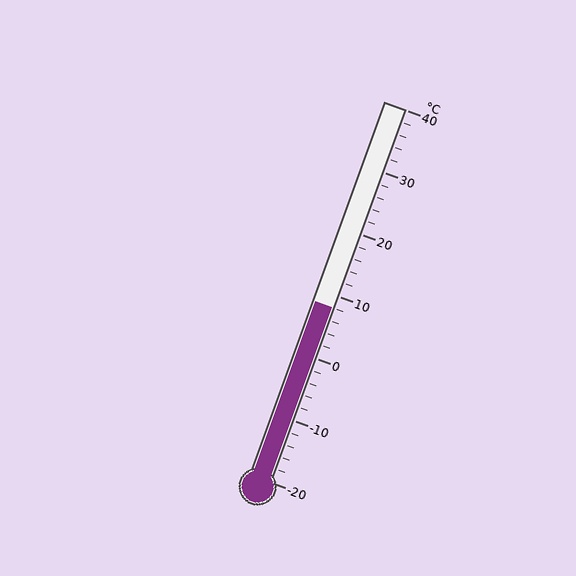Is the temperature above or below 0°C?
The temperature is above 0°C.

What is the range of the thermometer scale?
The thermometer scale ranges from -20°C to 40°C.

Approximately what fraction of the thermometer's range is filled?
The thermometer is filled to approximately 45% of its range.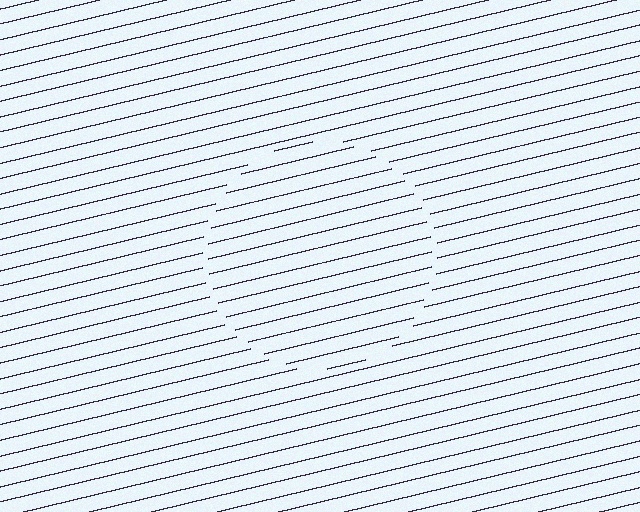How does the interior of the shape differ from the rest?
The interior of the shape contains the same grating, shifted by half a period — the contour is defined by the phase discontinuity where line-ends from the inner and outer gratings abut.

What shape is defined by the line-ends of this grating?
An illusory circle. The interior of the shape contains the same grating, shifted by half a period — the contour is defined by the phase discontinuity where line-ends from the inner and outer gratings abut.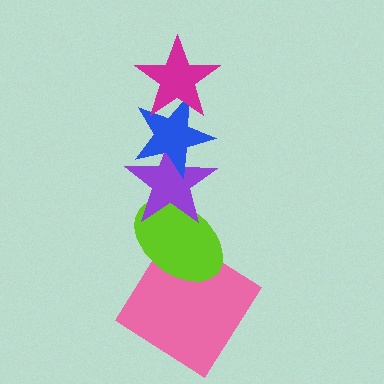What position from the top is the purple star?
The purple star is 3rd from the top.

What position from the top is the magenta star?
The magenta star is 1st from the top.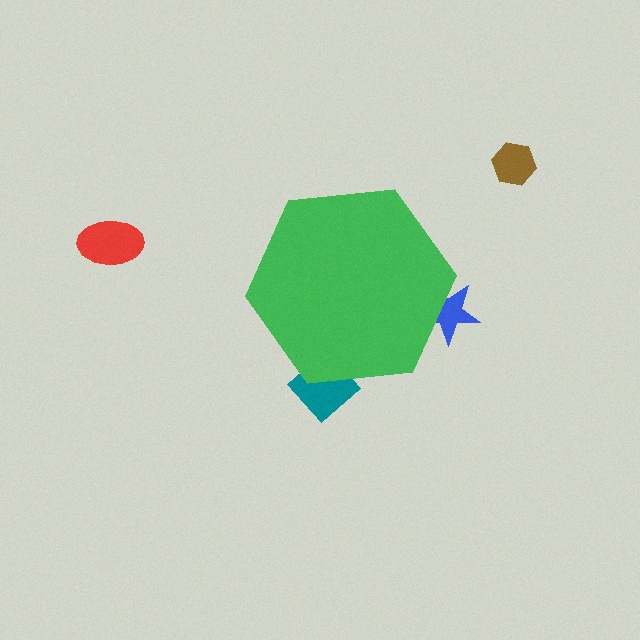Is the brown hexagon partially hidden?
No, the brown hexagon is fully visible.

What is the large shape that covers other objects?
A green hexagon.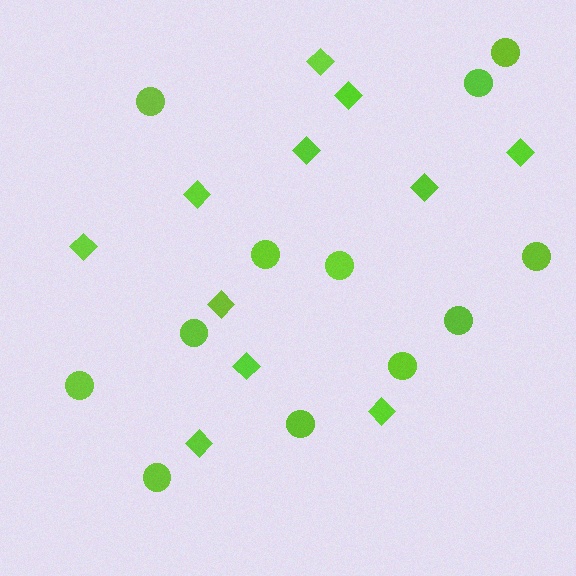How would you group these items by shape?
There are 2 groups: one group of diamonds (11) and one group of circles (12).